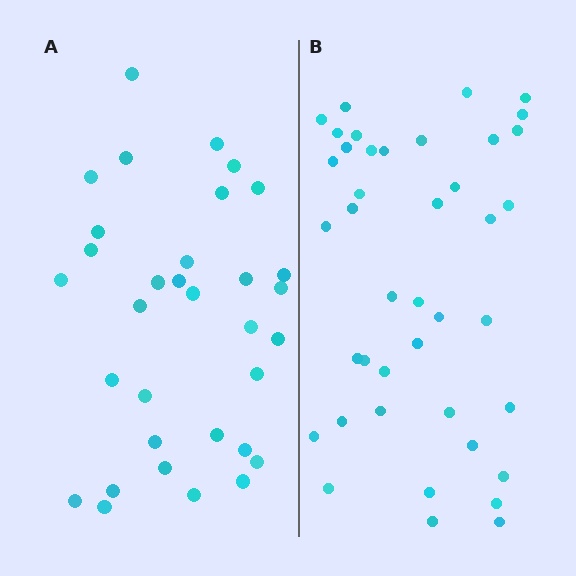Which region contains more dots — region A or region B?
Region B (the right region) has more dots.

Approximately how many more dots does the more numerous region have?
Region B has roughly 8 or so more dots than region A.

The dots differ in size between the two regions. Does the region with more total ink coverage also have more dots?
No. Region A has more total ink coverage because its dots are larger, but region B actually contains more individual dots. Total area can be misleading — the number of items is what matters here.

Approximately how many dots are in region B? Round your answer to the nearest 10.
About 40 dots. (The exact count is 41, which rounds to 40.)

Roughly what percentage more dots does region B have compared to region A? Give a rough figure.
About 25% more.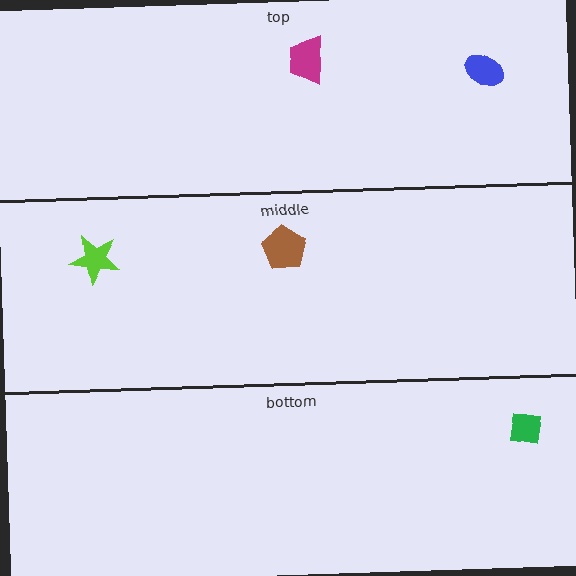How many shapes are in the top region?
2.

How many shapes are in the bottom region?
1.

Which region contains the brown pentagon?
The middle region.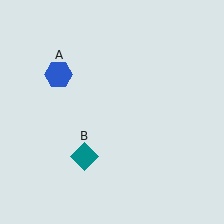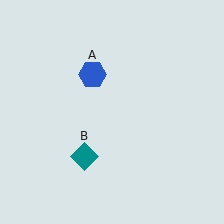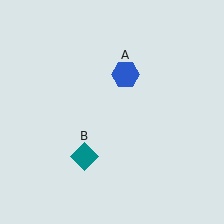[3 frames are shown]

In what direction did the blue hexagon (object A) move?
The blue hexagon (object A) moved right.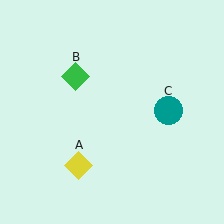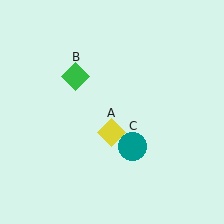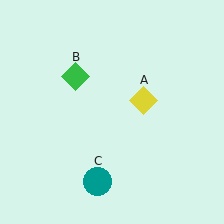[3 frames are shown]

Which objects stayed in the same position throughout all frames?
Green diamond (object B) remained stationary.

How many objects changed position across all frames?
2 objects changed position: yellow diamond (object A), teal circle (object C).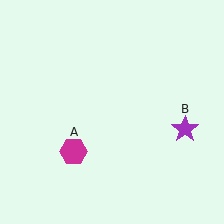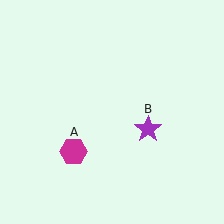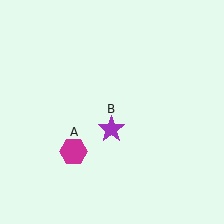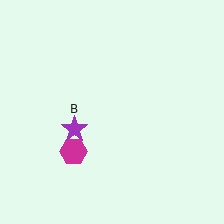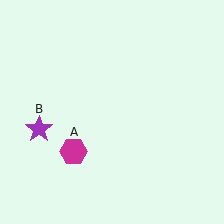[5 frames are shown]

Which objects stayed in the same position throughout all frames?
Magenta hexagon (object A) remained stationary.